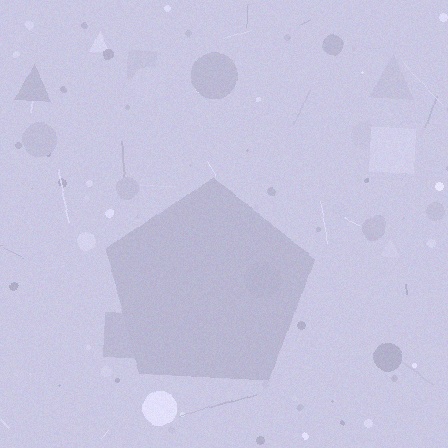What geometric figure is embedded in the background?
A pentagon is embedded in the background.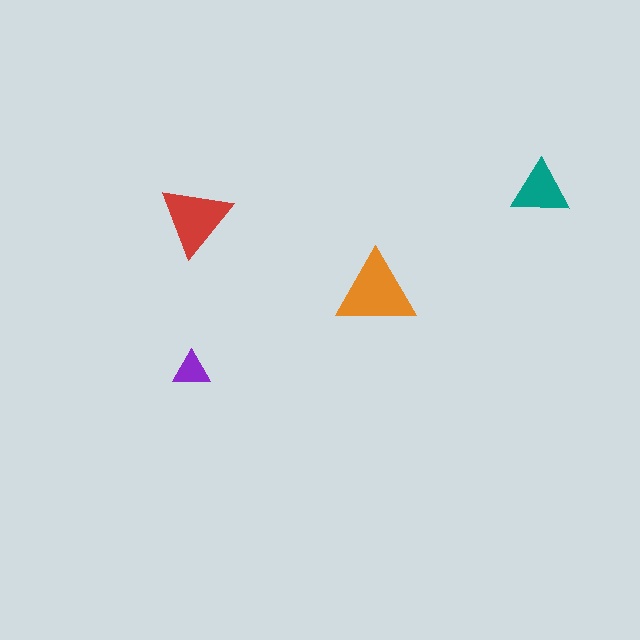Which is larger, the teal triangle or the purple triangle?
The teal one.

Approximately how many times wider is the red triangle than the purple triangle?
About 2 times wider.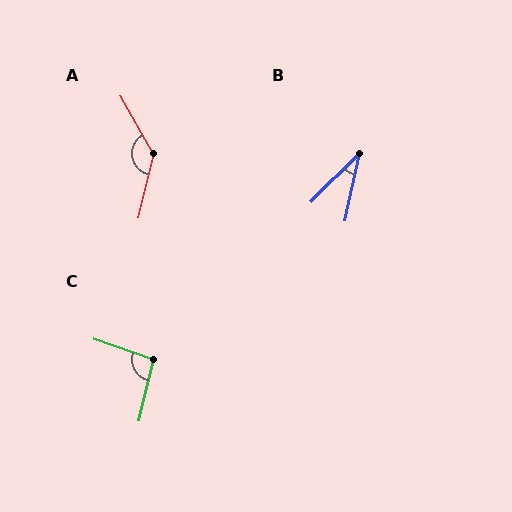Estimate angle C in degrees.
Approximately 95 degrees.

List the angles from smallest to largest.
B (33°), C (95°), A (137°).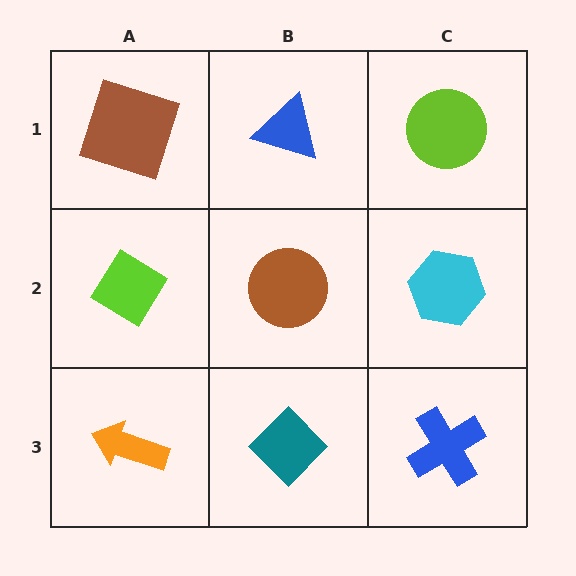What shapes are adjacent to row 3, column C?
A cyan hexagon (row 2, column C), a teal diamond (row 3, column B).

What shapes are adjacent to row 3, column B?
A brown circle (row 2, column B), an orange arrow (row 3, column A), a blue cross (row 3, column C).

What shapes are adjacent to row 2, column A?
A brown square (row 1, column A), an orange arrow (row 3, column A), a brown circle (row 2, column B).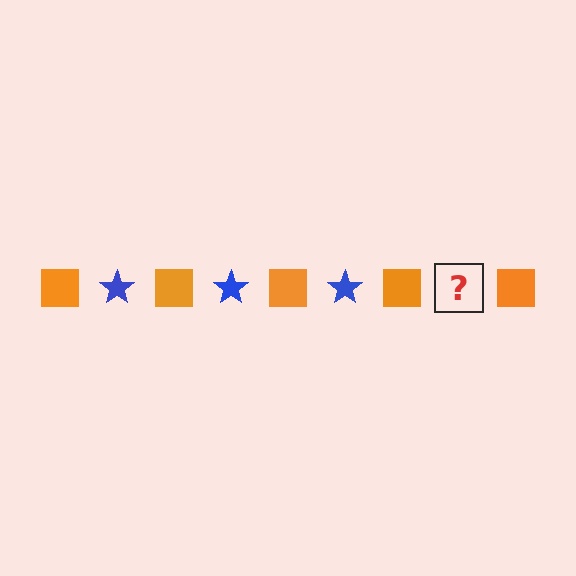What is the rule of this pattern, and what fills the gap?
The rule is that the pattern alternates between orange square and blue star. The gap should be filled with a blue star.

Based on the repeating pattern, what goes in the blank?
The blank should be a blue star.